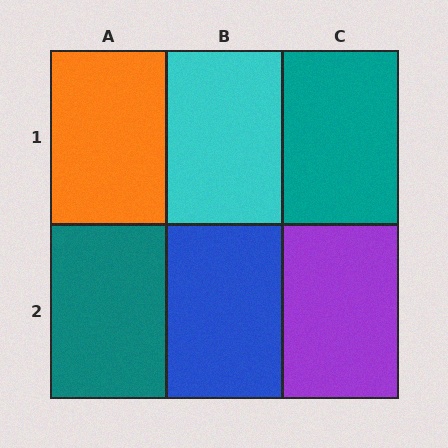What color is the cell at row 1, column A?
Orange.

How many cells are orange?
1 cell is orange.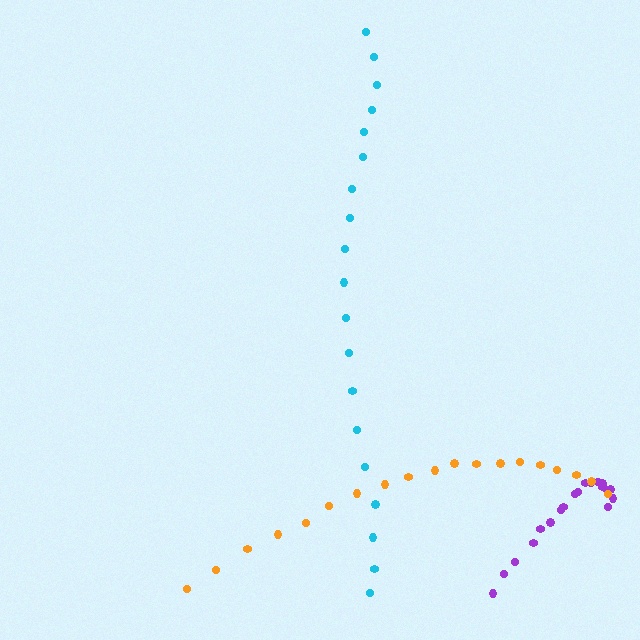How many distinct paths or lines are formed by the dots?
There are 3 distinct paths.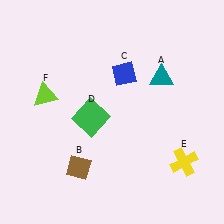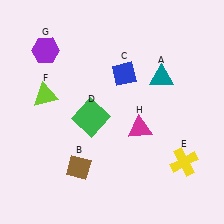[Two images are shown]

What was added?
A purple hexagon (G), a magenta triangle (H) were added in Image 2.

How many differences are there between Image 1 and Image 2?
There are 2 differences between the two images.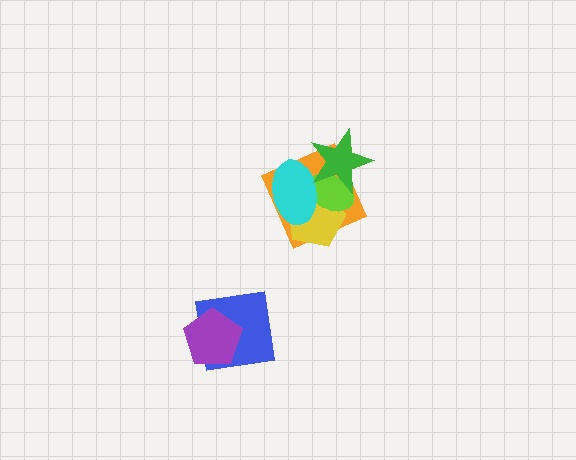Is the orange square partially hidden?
Yes, it is partially covered by another shape.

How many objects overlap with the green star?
3 objects overlap with the green star.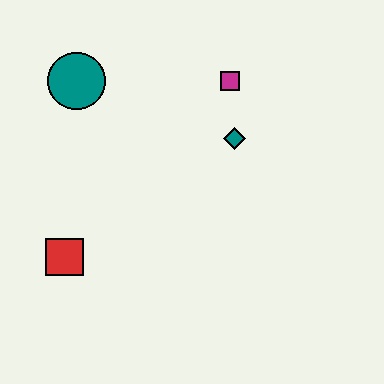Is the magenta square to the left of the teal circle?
No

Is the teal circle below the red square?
No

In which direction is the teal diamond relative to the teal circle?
The teal diamond is to the right of the teal circle.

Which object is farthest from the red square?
The magenta square is farthest from the red square.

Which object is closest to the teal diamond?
The magenta square is closest to the teal diamond.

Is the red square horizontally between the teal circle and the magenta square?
No